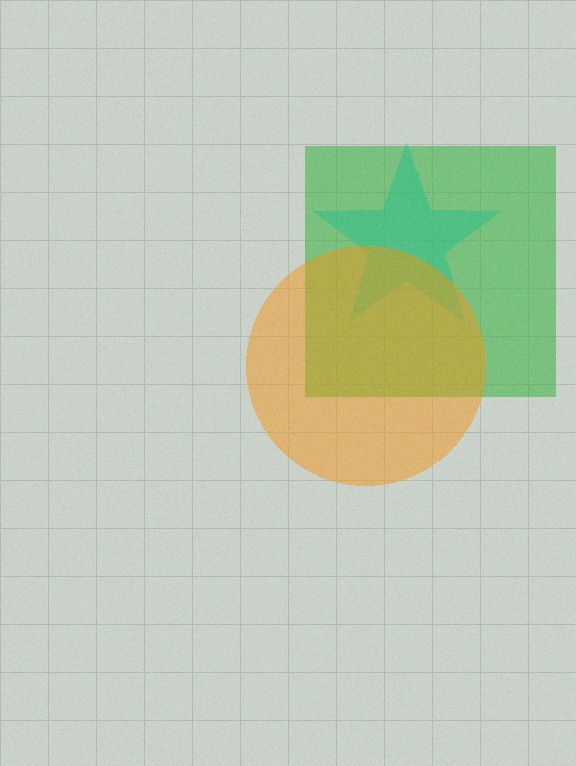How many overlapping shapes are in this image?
There are 3 overlapping shapes in the image.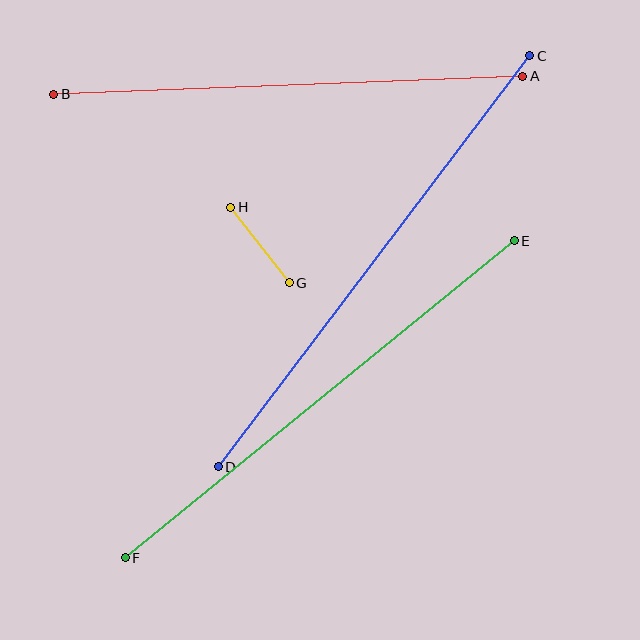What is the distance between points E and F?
The distance is approximately 501 pixels.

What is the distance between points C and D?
The distance is approximately 516 pixels.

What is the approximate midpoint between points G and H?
The midpoint is at approximately (260, 245) pixels.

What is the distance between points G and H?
The distance is approximately 96 pixels.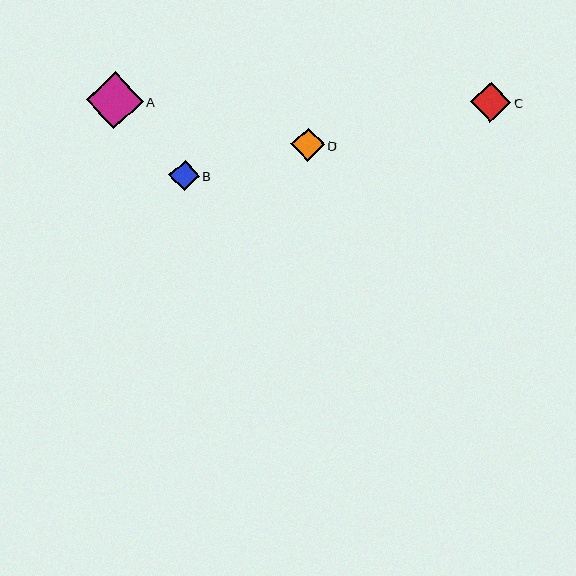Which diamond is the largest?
Diamond A is the largest with a size of approximately 57 pixels.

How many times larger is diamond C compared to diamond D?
Diamond C is approximately 1.2 times the size of diamond D.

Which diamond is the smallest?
Diamond B is the smallest with a size of approximately 31 pixels.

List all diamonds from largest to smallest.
From largest to smallest: A, C, D, B.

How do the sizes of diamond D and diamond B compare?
Diamond D and diamond B are approximately the same size.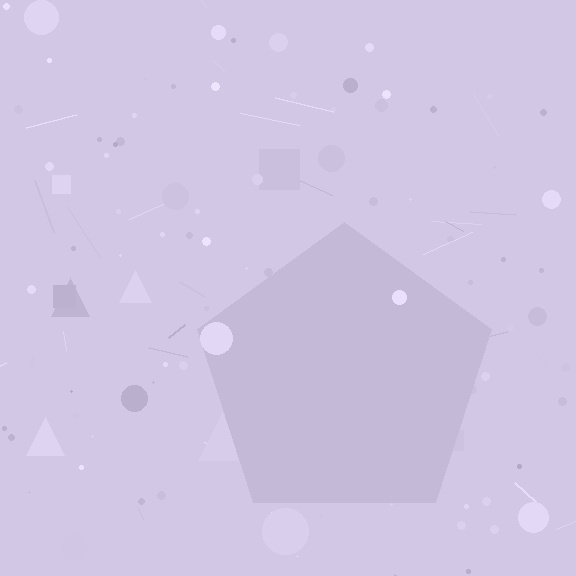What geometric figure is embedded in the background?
A pentagon is embedded in the background.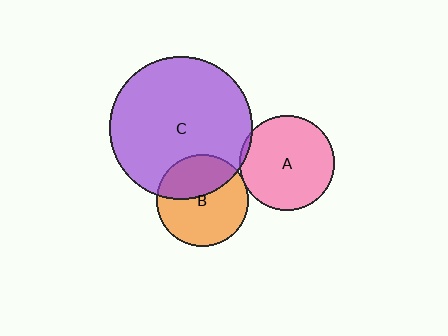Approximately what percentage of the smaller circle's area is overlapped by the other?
Approximately 5%.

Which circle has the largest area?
Circle C (purple).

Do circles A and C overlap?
Yes.